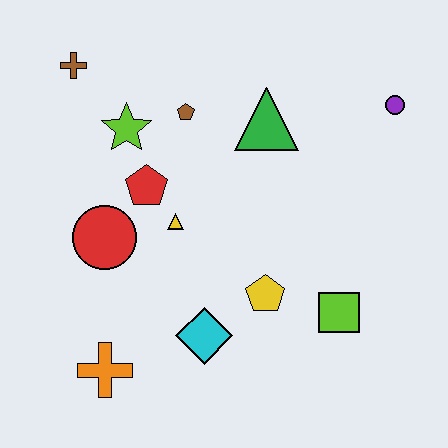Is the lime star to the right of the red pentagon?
No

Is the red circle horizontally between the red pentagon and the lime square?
No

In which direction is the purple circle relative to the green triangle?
The purple circle is to the right of the green triangle.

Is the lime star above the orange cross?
Yes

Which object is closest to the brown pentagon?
The lime star is closest to the brown pentagon.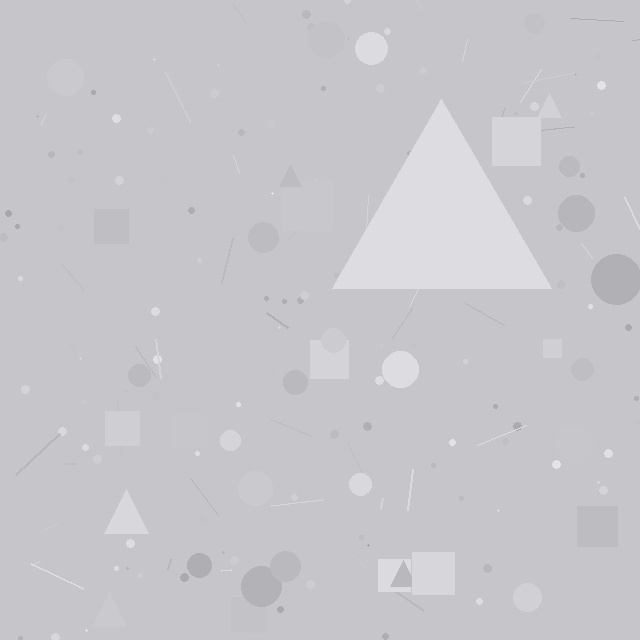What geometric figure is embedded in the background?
A triangle is embedded in the background.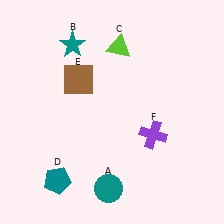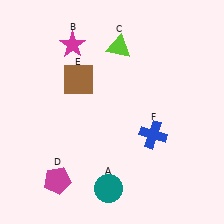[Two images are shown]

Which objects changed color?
B changed from teal to magenta. D changed from teal to magenta. F changed from purple to blue.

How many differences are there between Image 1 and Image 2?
There are 3 differences between the two images.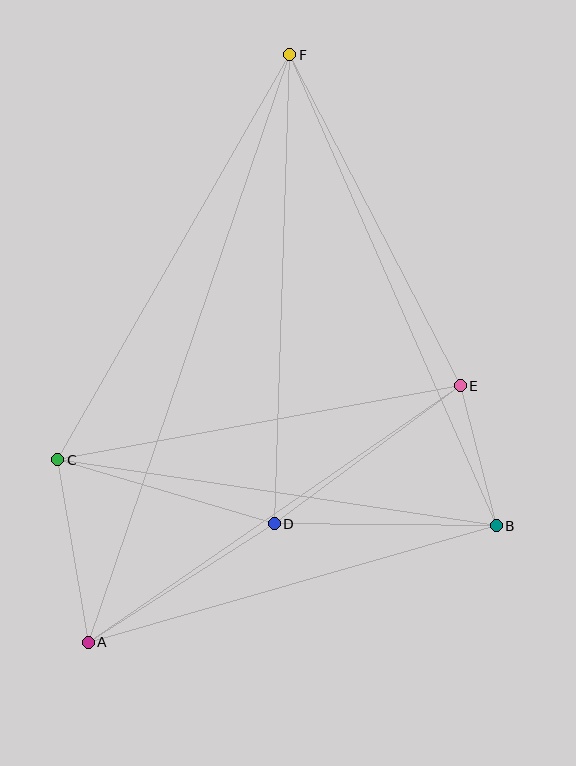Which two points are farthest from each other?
Points A and F are farthest from each other.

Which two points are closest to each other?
Points B and E are closest to each other.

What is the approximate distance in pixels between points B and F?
The distance between B and F is approximately 514 pixels.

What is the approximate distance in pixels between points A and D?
The distance between A and D is approximately 221 pixels.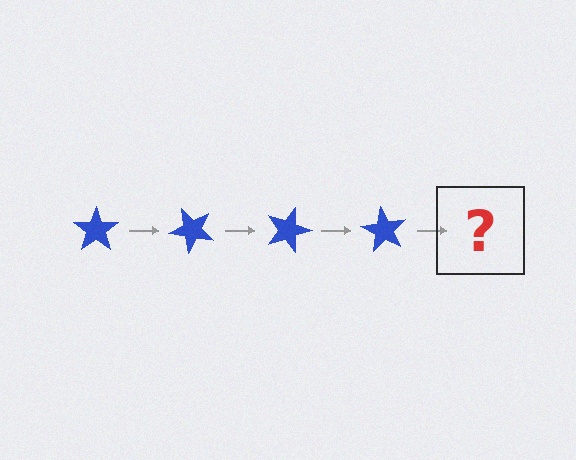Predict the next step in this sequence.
The next step is a blue star rotated 180 degrees.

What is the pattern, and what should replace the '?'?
The pattern is that the star rotates 45 degrees each step. The '?' should be a blue star rotated 180 degrees.